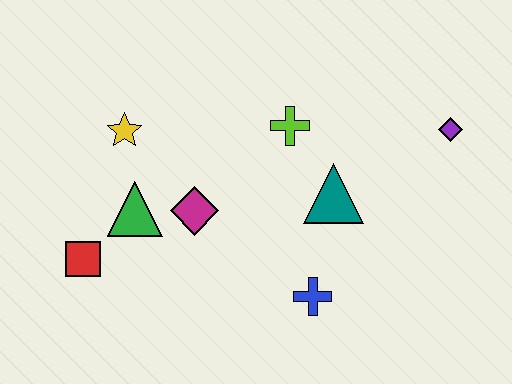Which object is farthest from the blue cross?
The yellow star is farthest from the blue cross.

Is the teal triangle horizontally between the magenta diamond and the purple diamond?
Yes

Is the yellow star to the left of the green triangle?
Yes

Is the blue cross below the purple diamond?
Yes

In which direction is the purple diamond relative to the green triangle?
The purple diamond is to the right of the green triangle.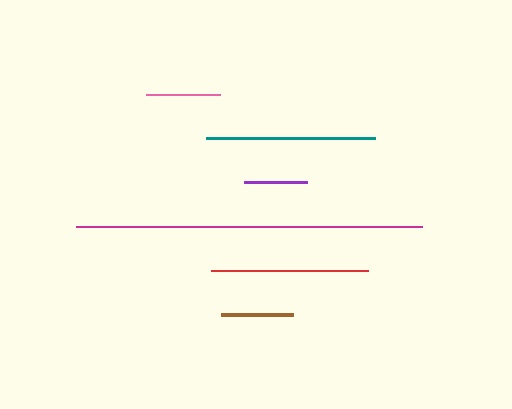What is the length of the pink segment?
The pink segment is approximately 74 pixels long.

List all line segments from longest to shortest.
From longest to shortest: magenta, teal, red, pink, brown, purple.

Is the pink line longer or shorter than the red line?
The red line is longer than the pink line.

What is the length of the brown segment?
The brown segment is approximately 72 pixels long.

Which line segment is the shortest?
The purple line is the shortest at approximately 64 pixels.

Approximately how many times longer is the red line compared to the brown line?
The red line is approximately 2.2 times the length of the brown line.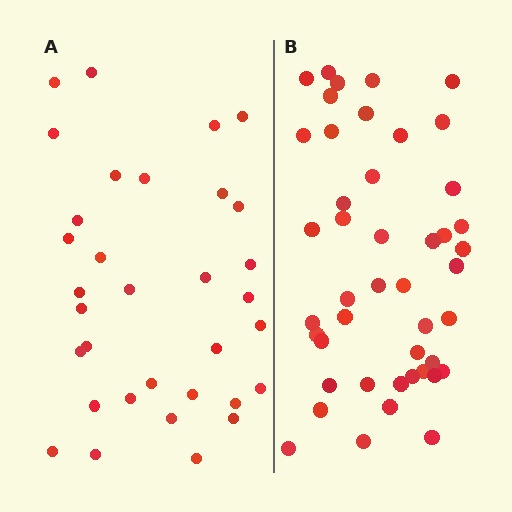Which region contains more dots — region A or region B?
Region B (the right region) has more dots.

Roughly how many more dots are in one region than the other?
Region B has roughly 12 or so more dots than region A.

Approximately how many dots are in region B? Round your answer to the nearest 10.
About 40 dots. (The exact count is 45, which rounds to 40.)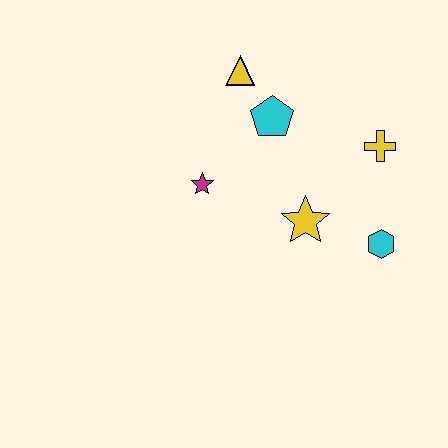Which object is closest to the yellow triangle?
The cyan pentagon is closest to the yellow triangle.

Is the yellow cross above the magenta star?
Yes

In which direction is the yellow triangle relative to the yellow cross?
The yellow triangle is to the left of the yellow cross.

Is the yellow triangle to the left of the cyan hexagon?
Yes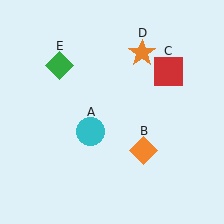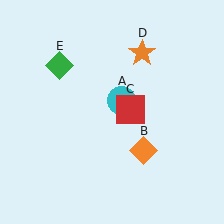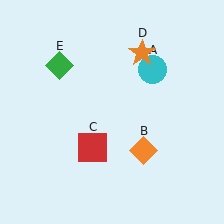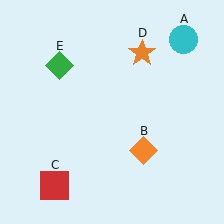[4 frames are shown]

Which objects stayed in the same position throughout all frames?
Orange diamond (object B) and orange star (object D) and green diamond (object E) remained stationary.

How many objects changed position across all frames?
2 objects changed position: cyan circle (object A), red square (object C).